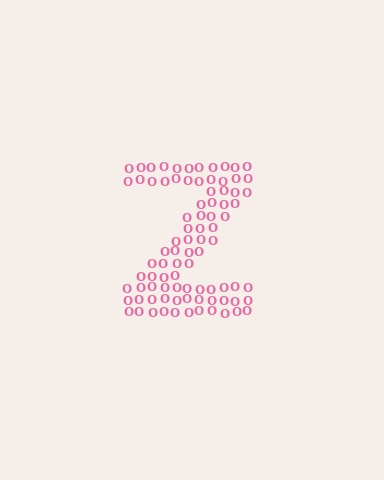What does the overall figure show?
The overall figure shows the letter Z.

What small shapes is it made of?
It is made of small letter O's.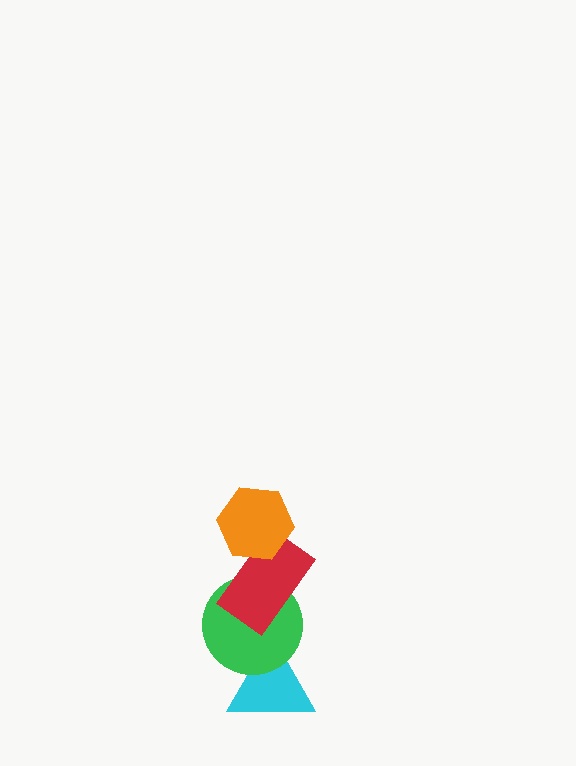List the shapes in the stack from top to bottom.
From top to bottom: the orange hexagon, the red rectangle, the green circle, the cyan triangle.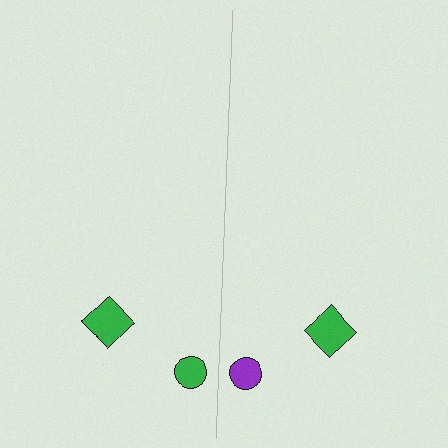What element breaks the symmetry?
The purple circle on the right side breaks the symmetry — its mirror counterpart is green.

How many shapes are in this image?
There are 4 shapes in this image.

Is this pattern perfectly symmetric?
No, the pattern is not perfectly symmetric. The purple circle on the right side breaks the symmetry — its mirror counterpart is green.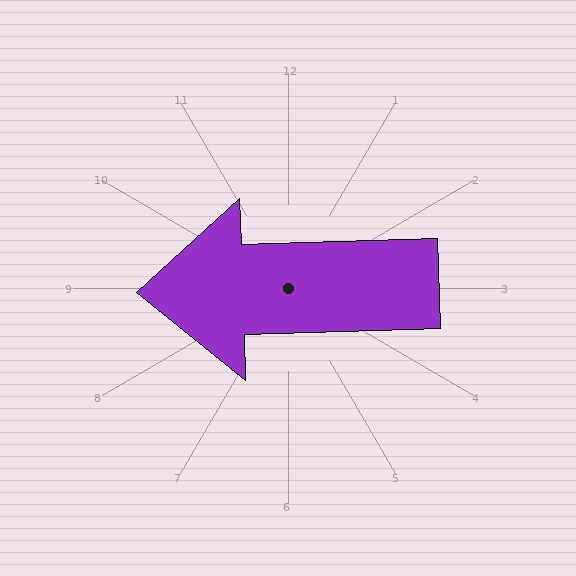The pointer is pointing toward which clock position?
Roughly 9 o'clock.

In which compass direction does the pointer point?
West.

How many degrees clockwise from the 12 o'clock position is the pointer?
Approximately 268 degrees.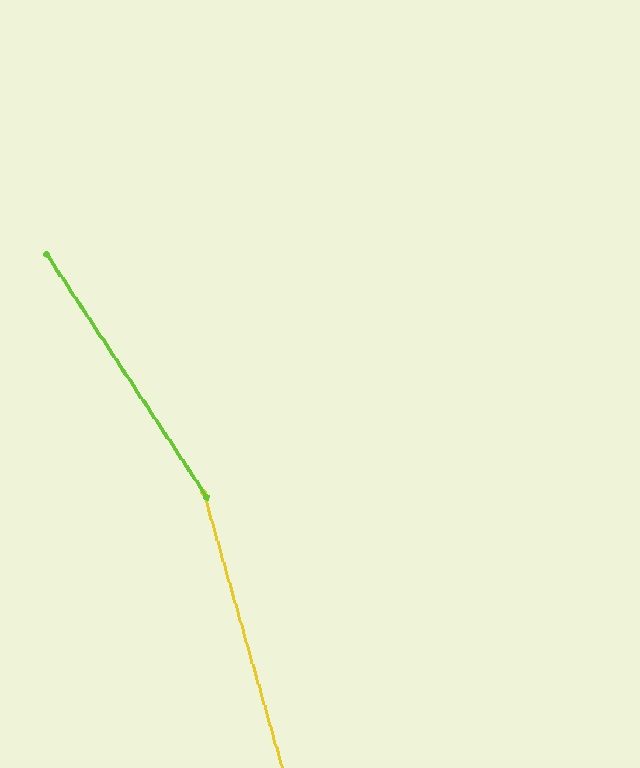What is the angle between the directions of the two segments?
Approximately 17 degrees.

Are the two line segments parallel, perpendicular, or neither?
Neither parallel nor perpendicular — they differ by about 17°.